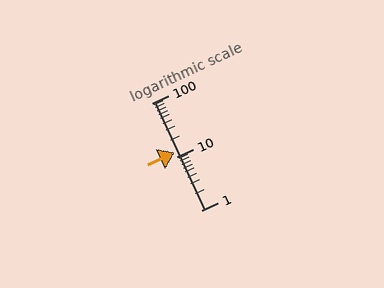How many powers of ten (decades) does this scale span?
The scale spans 2 decades, from 1 to 100.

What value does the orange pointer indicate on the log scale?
The pointer indicates approximately 12.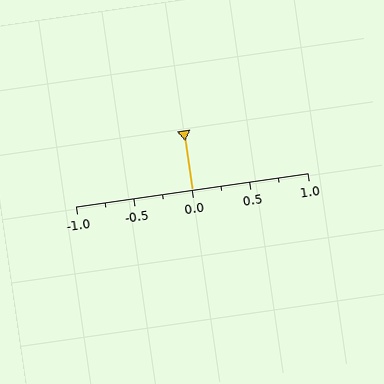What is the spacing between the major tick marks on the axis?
The major ticks are spaced 0.5 apart.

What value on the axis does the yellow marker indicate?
The marker indicates approximately 0.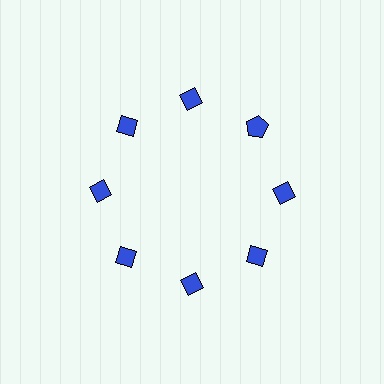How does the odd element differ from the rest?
It has a different shape: pentagon instead of diamond.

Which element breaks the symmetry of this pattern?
The blue pentagon at roughly the 2 o'clock position breaks the symmetry. All other shapes are blue diamonds.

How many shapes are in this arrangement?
There are 8 shapes arranged in a ring pattern.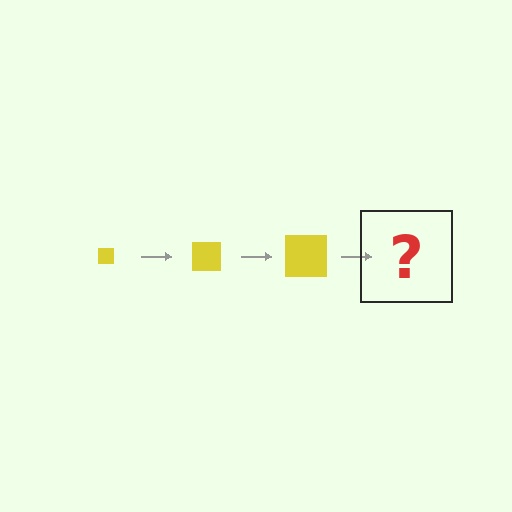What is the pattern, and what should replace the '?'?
The pattern is that the square gets progressively larger each step. The '?' should be a yellow square, larger than the previous one.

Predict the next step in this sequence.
The next step is a yellow square, larger than the previous one.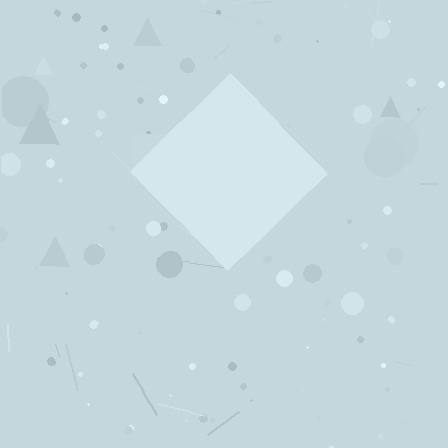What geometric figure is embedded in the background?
A diamond is embedded in the background.